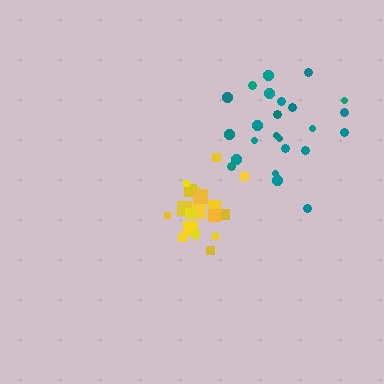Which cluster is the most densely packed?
Yellow.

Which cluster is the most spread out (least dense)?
Teal.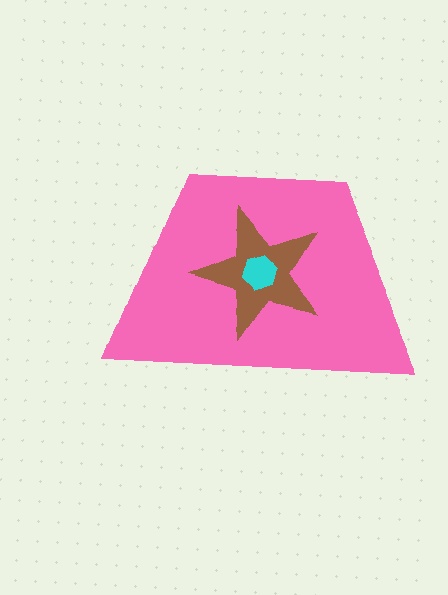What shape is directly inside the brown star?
The cyan hexagon.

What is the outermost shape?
The pink trapezoid.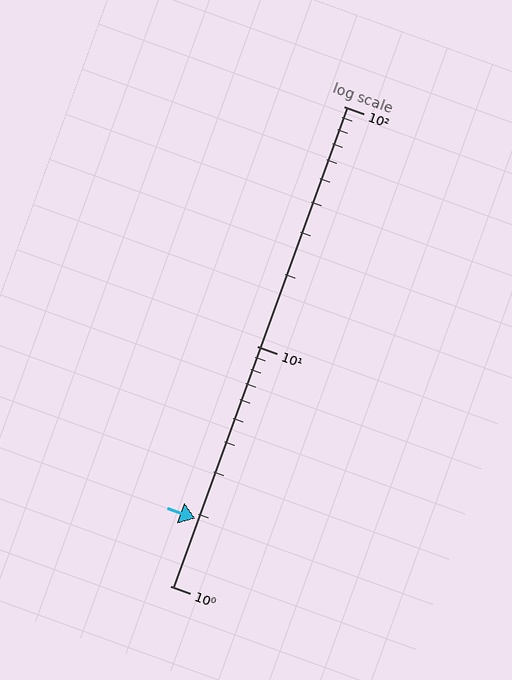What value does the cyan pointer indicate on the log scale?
The pointer indicates approximately 1.9.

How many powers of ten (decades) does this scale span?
The scale spans 2 decades, from 1 to 100.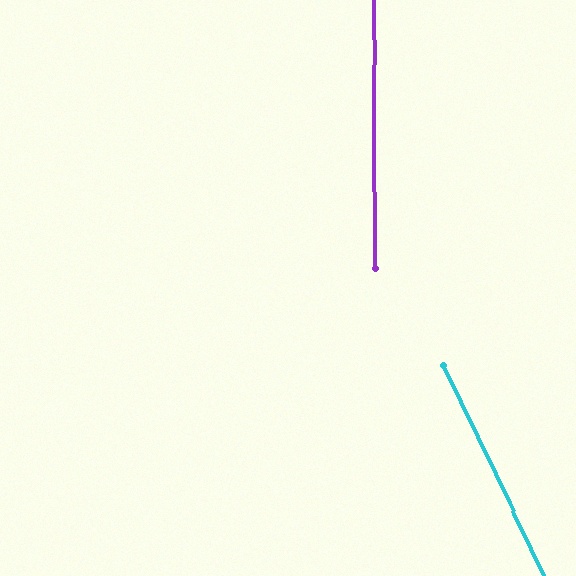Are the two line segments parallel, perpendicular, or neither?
Neither parallel nor perpendicular — they differ by about 25°.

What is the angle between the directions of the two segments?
Approximately 25 degrees.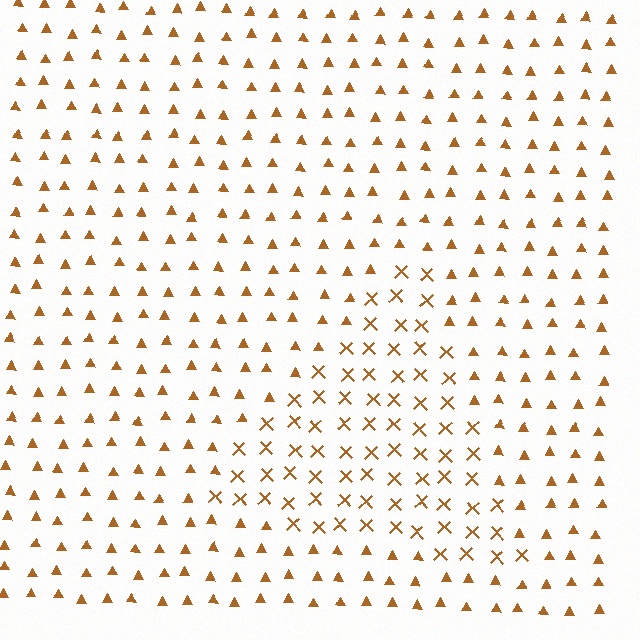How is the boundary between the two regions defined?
The boundary is defined by a change in element shape: X marks inside vs. triangles outside. All elements share the same color and spacing.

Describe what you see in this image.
The image is filled with small brown elements arranged in a uniform grid. A triangle-shaped region contains X marks, while the surrounding area contains triangles. The boundary is defined purely by the change in element shape.